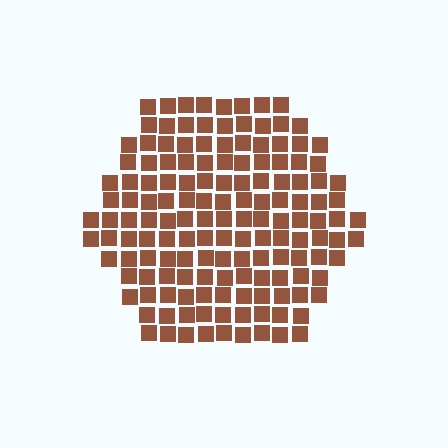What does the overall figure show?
The overall figure shows a hexagon.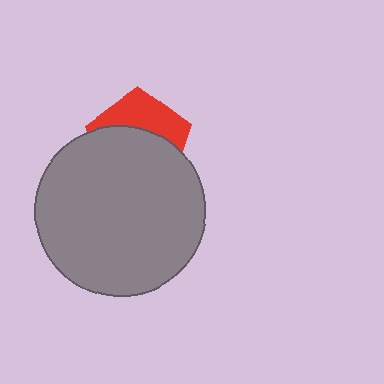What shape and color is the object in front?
The object in front is a gray circle.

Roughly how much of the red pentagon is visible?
A small part of it is visible (roughly 37%).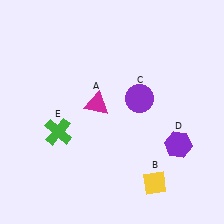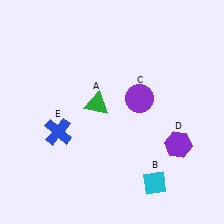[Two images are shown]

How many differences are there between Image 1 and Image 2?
There are 3 differences between the two images.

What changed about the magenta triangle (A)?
In Image 1, A is magenta. In Image 2, it changed to green.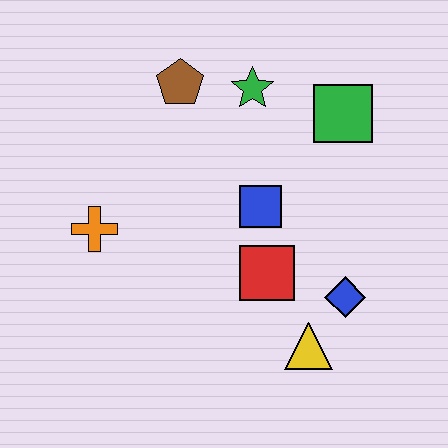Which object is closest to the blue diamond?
The yellow triangle is closest to the blue diamond.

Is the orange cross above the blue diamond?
Yes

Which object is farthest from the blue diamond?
The brown pentagon is farthest from the blue diamond.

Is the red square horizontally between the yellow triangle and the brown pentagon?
Yes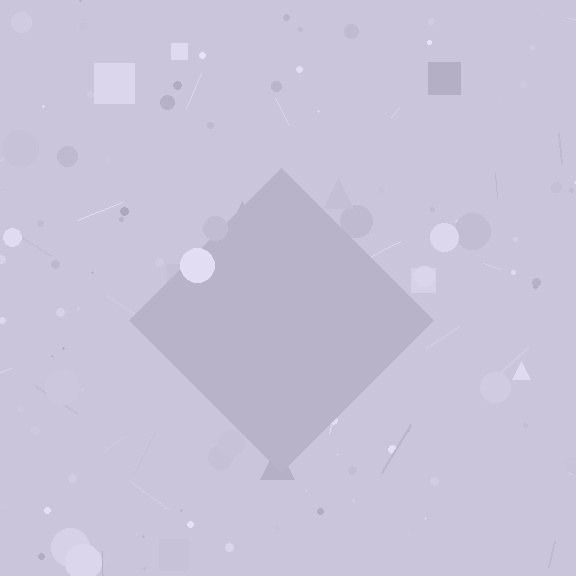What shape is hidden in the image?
A diamond is hidden in the image.